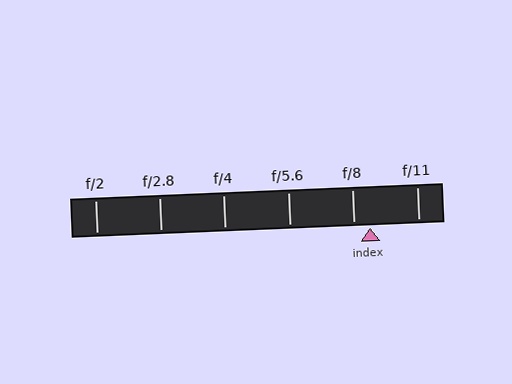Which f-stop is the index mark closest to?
The index mark is closest to f/8.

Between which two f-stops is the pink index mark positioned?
The index mark is between f/8 and f/11.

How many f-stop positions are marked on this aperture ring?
There are 6 f-stop positions marked.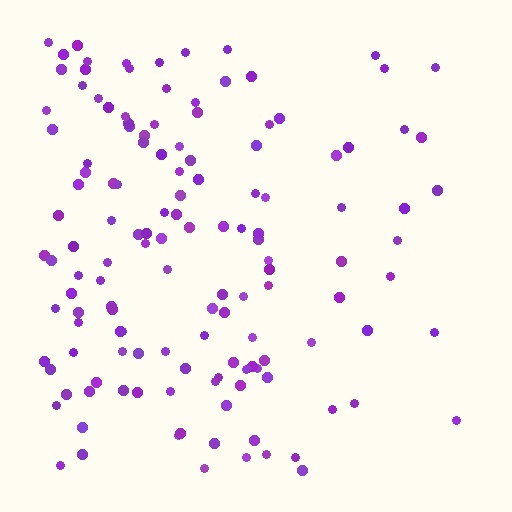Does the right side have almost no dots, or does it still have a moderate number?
Still a moderate number, just noticeably fewer than the left.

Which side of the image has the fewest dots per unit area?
The right.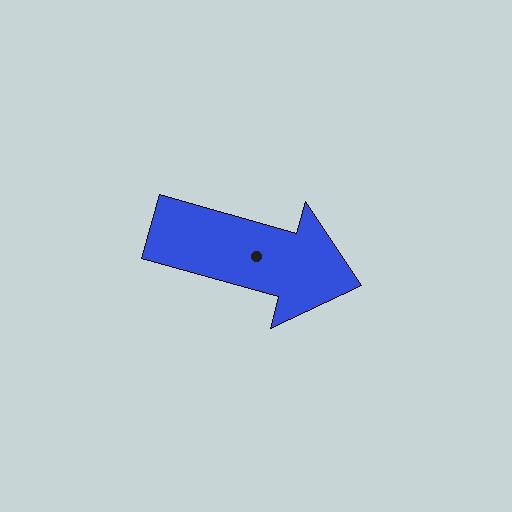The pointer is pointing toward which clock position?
Roughly 4 o'clock.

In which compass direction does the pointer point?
East.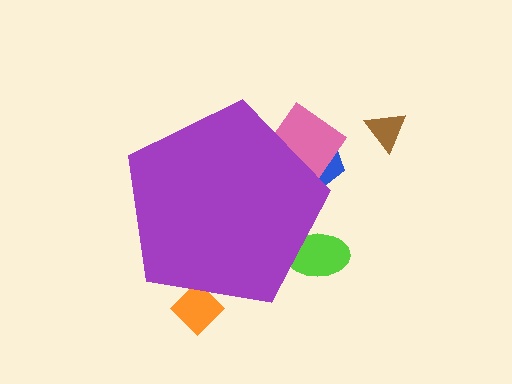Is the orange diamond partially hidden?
Yes, the orange diamond is partially hidden behind the purple pentagon.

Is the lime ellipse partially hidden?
Yes, the lime ellipse is partially hidden behind the purple pentagon.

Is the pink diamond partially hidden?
Yes, the pink diamond is partially hidden behind the purple pentagon.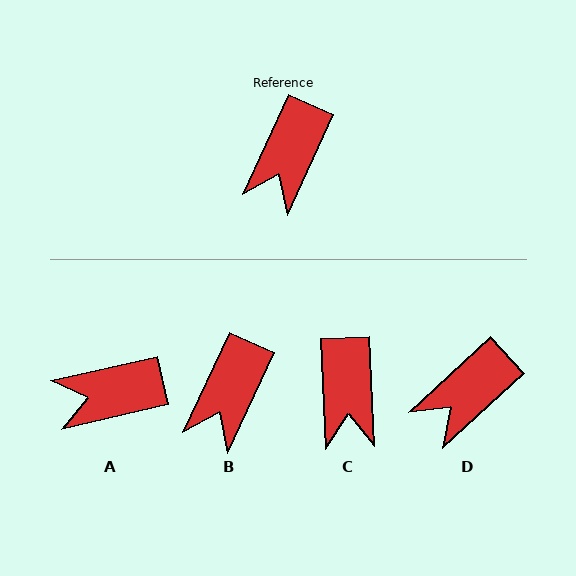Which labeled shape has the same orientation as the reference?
B.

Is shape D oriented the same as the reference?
No, it is off by about 22 degrees.